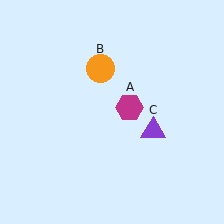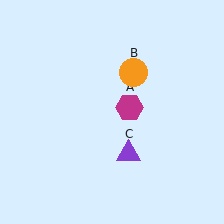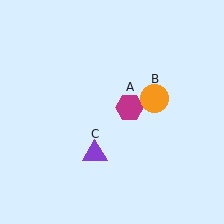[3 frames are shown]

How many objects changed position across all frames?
2 objects changed position: orange circle (object B), purple triangle (object C).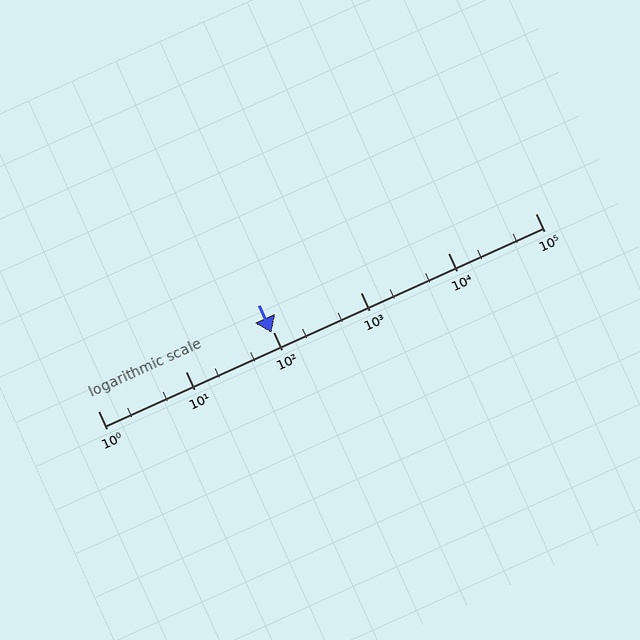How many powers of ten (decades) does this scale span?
The scale spans 5 decades, from 1 to 100000.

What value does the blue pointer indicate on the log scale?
The pointer indicates approximately 96.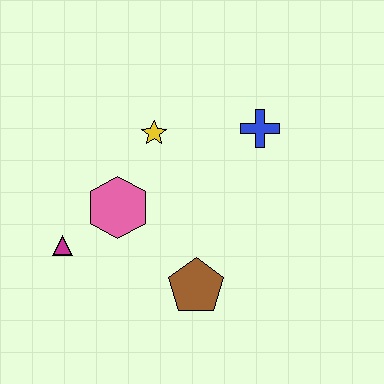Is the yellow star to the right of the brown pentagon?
No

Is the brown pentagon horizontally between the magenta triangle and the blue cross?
Yes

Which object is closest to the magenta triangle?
The pink hexagon is closest to the magenta triangle.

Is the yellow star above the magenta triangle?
Yes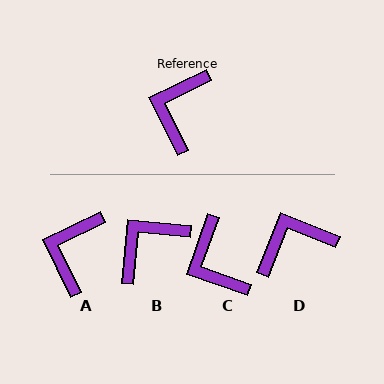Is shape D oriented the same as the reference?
No, it is off by about 48 degrees.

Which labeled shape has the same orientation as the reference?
A.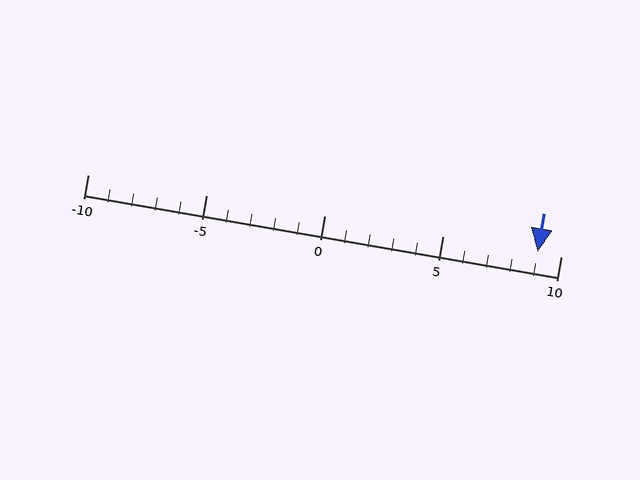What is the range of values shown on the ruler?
The ruler shows values from -10 to 10.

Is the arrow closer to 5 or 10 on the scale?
The arrow is closer to 10.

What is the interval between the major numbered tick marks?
The major tick marks are spaced 5 units apart.